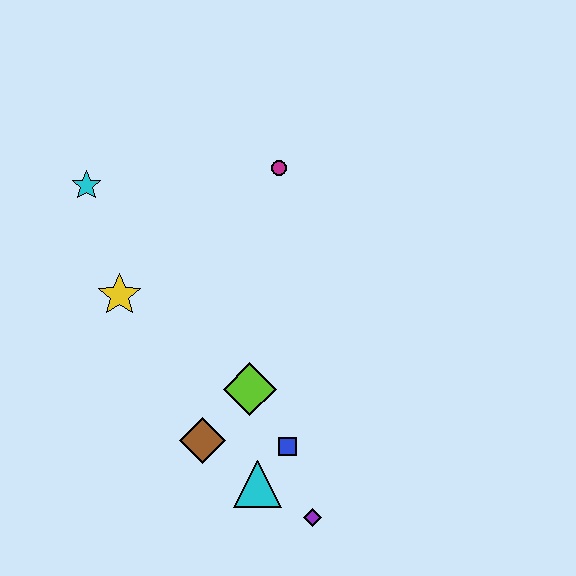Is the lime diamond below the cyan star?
Yes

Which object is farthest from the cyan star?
The purple diamond is farthest from the cyan star.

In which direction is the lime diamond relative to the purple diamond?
The lime diamond is above the purple diamond.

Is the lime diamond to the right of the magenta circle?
No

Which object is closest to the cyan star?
The yellow star is closest to the cyan star.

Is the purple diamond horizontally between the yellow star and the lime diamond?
No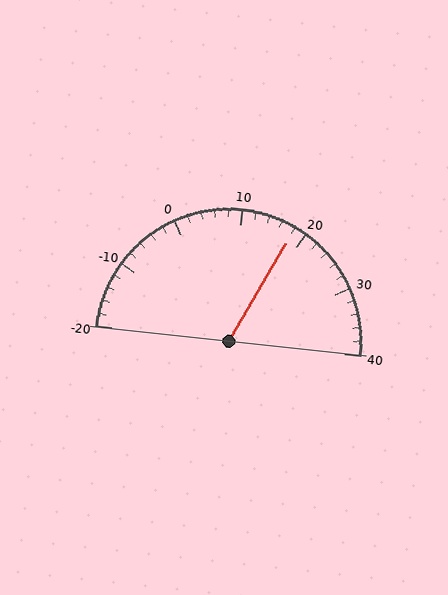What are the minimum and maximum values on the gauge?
The gauge ranges from -20 to 40.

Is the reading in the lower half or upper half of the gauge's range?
The reading is in the upper half of the range (-20 to 40).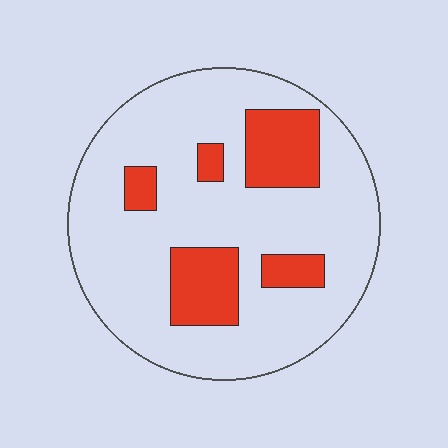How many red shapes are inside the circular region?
5.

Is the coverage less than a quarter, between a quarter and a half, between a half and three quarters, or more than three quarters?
Less than a quarter.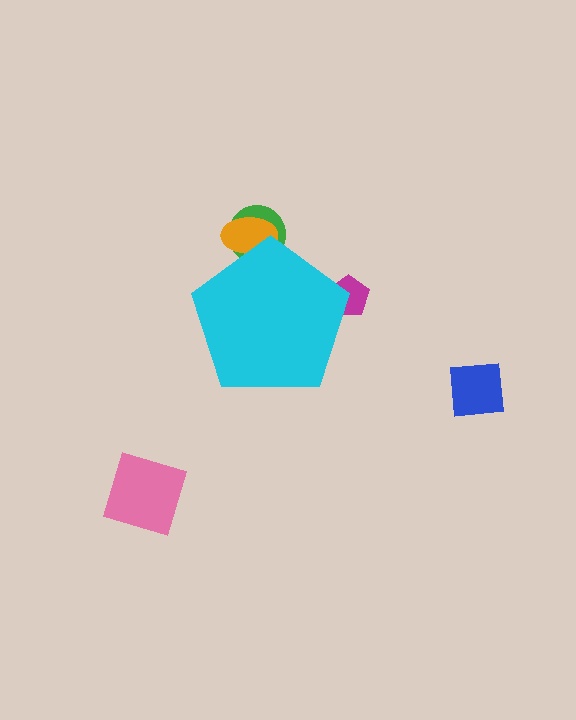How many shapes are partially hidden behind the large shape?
3 shapes are partially hidden.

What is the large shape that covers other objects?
A cyan pentagon.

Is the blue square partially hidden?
No, the blue square is fully visible.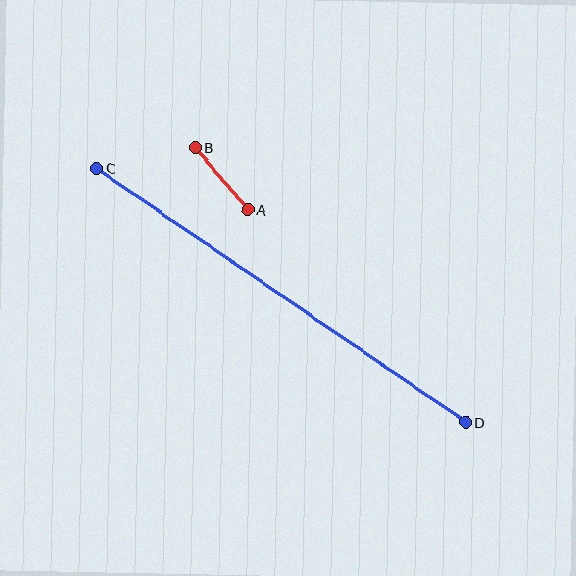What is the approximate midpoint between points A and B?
The midpoint is at approximately (221, 179) pixels.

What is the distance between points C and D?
The distance is approximately 448 pixels.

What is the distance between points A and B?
The distance is approximately 81 pixels.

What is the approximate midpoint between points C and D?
The midpoint is at approximately (282, 295) pixels.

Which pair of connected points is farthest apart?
Points C and D are farthest apart.